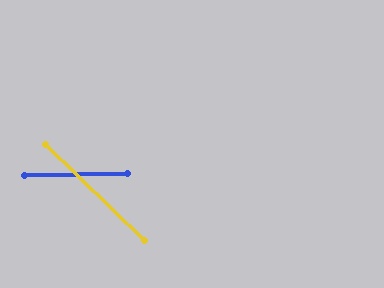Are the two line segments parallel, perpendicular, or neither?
Neither parallel nor perpendicular — they differ by about 45°.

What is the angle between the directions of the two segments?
Approximately 45 degrees.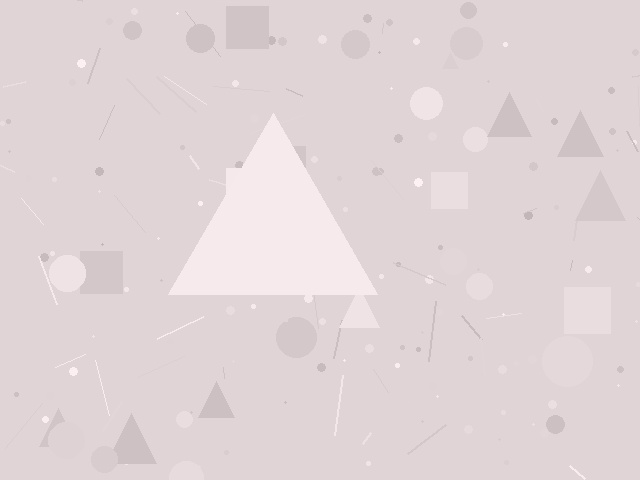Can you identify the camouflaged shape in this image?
The camouflaged shape is a triangle.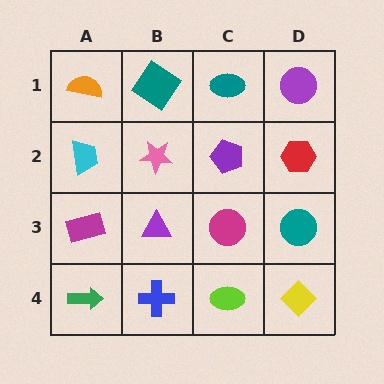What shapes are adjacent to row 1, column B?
A pink star (row 2, column B), an orange semicircle (row 1, column A), a teal ellipse (row 1, column C).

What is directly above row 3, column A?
A cyan trapezoid.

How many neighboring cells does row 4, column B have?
3.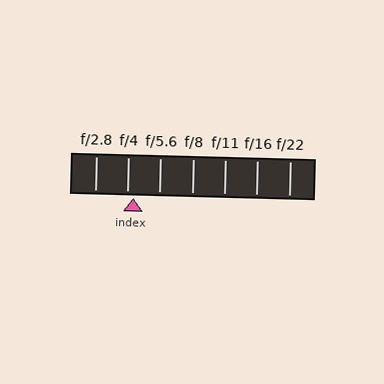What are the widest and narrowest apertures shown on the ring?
The widest aperture shown is f/2.8 and the narrowest is f/22.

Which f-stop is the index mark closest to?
The index mark is closest to f/4.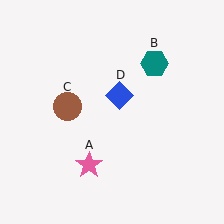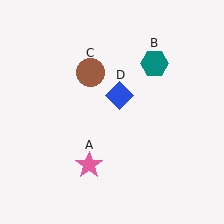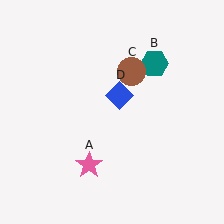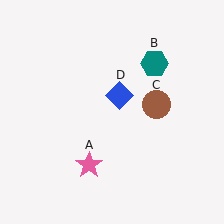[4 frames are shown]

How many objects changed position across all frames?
1 object changed position: brown circle (object C).